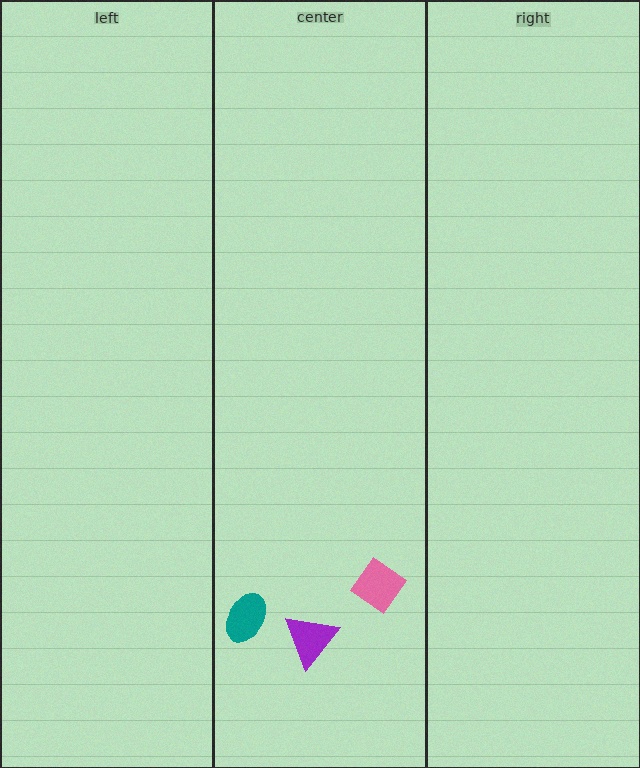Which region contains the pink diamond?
The center region.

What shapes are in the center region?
The pink diamond, the purple triangle, the teal ellipse.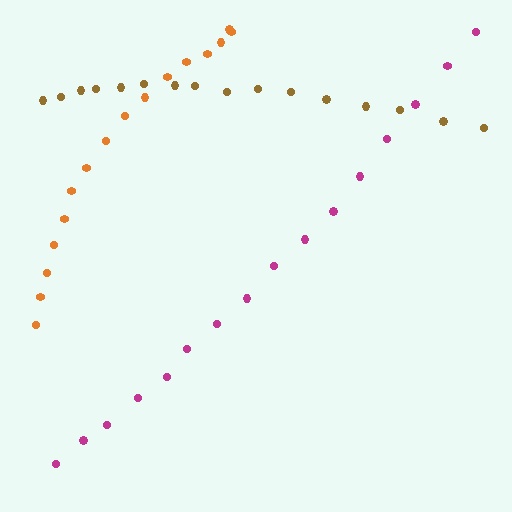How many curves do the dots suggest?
There are 3 distinct paths.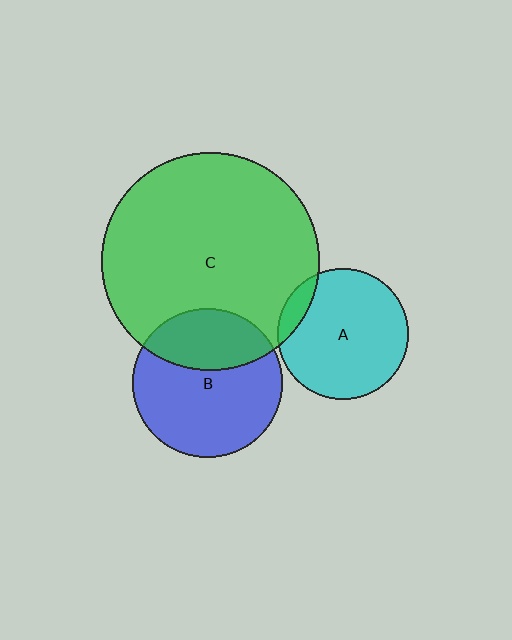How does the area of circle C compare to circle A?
Approximately 2.8 times.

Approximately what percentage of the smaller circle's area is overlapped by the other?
Approximately 10%.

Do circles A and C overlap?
Yes.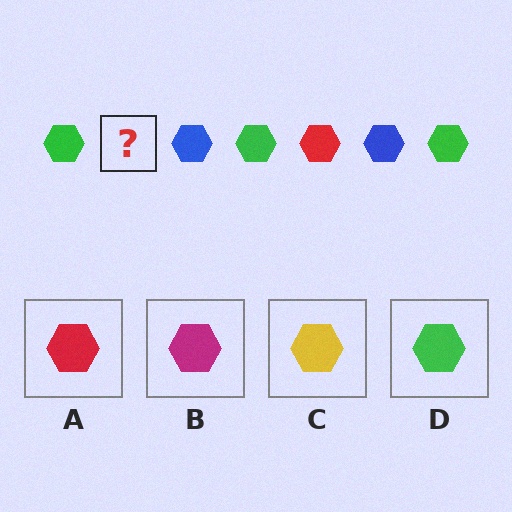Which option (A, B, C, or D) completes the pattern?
A.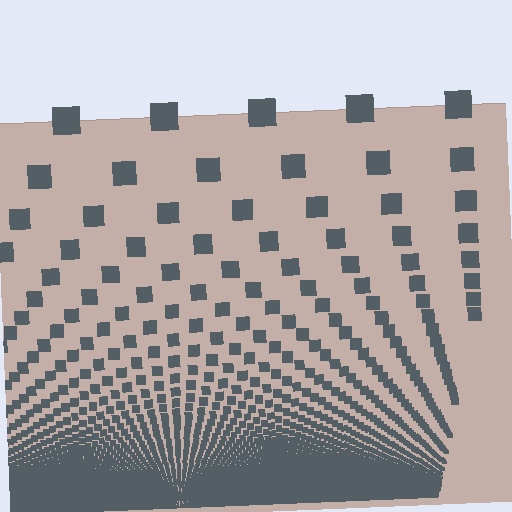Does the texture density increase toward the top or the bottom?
Density increases toward the bottom.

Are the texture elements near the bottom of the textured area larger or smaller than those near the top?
Smaller. The gradient is inverted — elements near the bottom are smaller and denser.